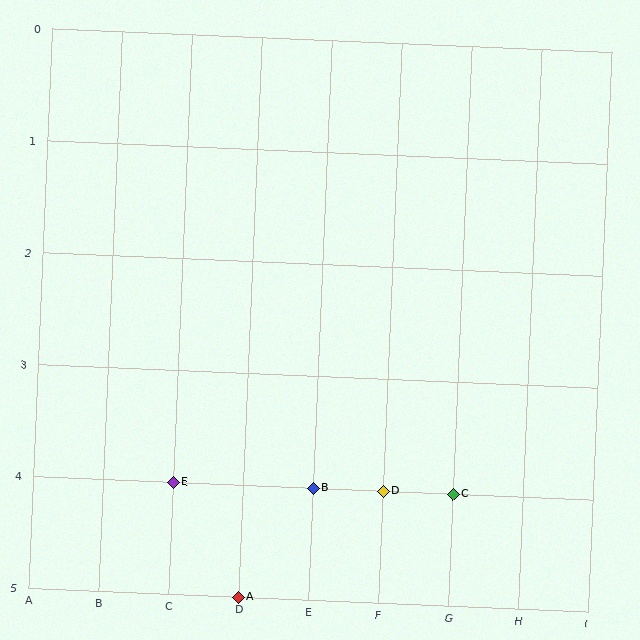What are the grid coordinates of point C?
Point C is at grid coordinates (G, 4).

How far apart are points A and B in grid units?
Points A and B are 1 column and 1 row apart (about 1.4 grid units diagonally).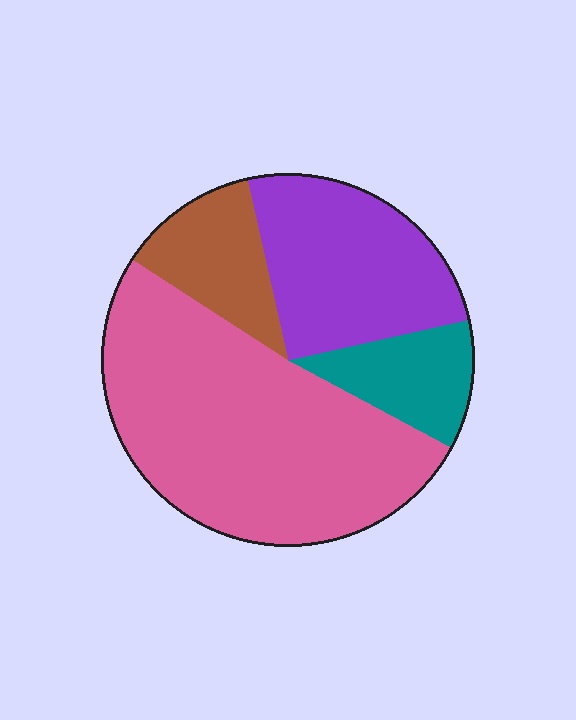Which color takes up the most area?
Pink, at roughly 50%.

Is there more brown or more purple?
Purple.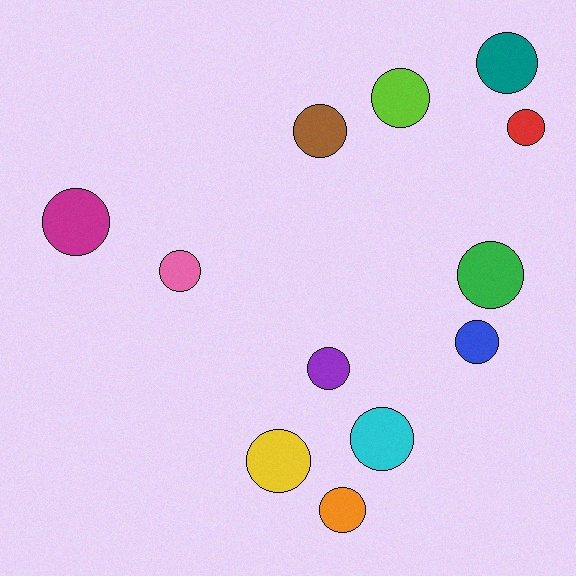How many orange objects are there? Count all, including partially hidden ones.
There is 1 orange object.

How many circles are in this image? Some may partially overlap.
There are 12 circles.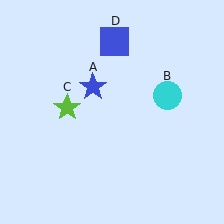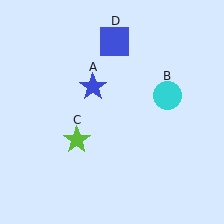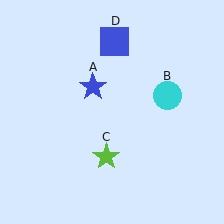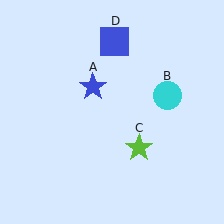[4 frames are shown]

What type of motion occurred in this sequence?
The lime star (object C) rotated counterclockwise around the center of the scene.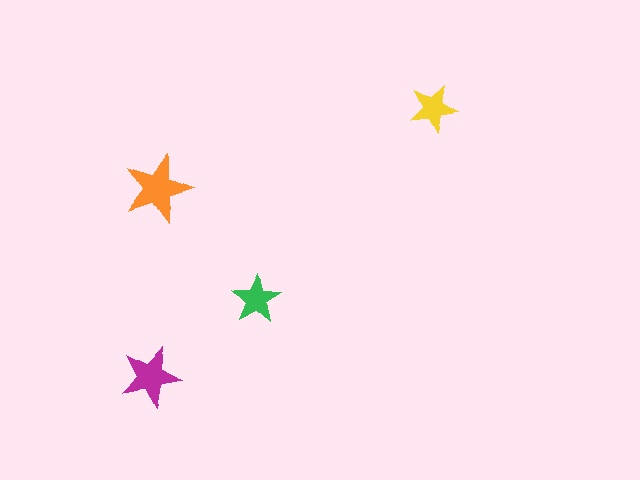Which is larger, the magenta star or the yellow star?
The magenta one.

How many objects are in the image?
There are 4 objects in the image.